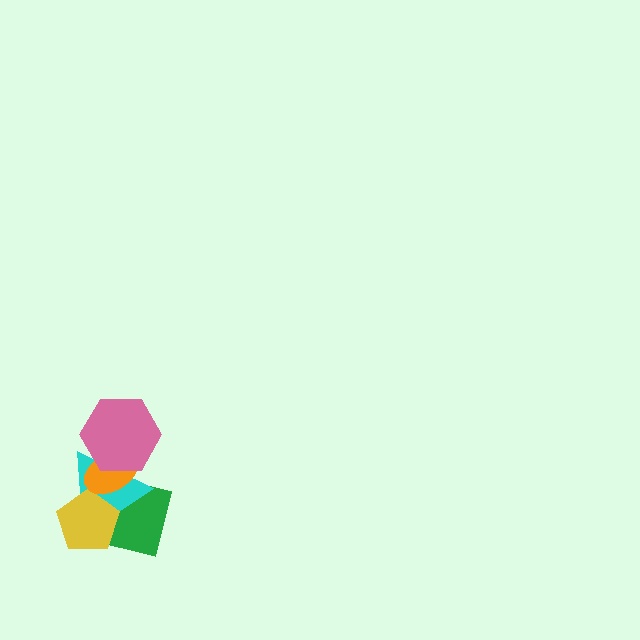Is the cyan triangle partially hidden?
Yes, it is partially covered by another shape.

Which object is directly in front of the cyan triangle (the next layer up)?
The yellow pentagon is directly in front of the cyan triangle.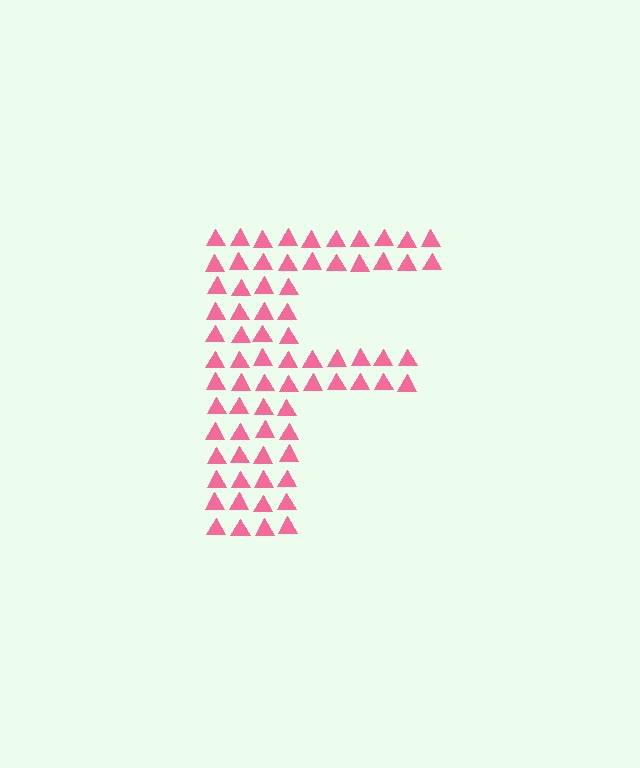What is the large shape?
The large shape is the letter F.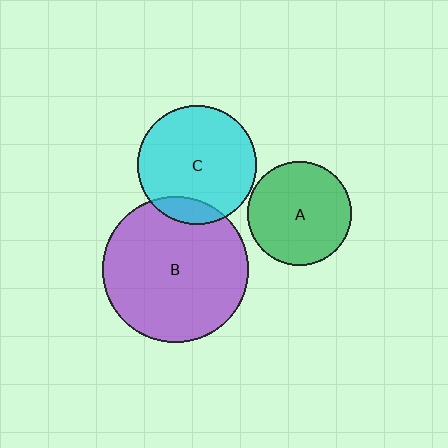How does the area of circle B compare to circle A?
Approximately 2.0 times.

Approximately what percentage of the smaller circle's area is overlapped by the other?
Approximately 15%.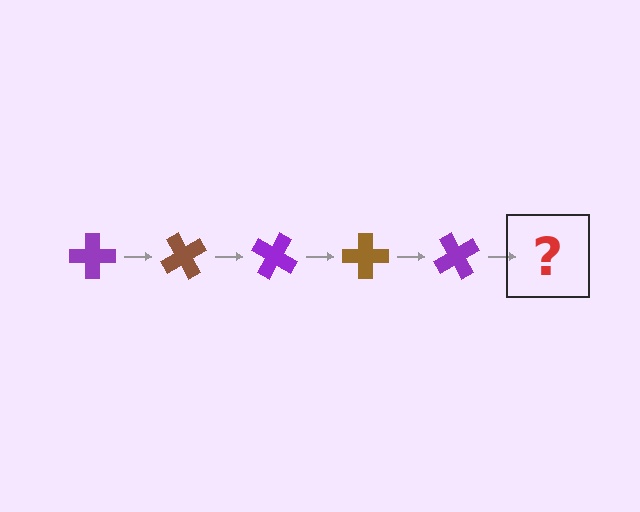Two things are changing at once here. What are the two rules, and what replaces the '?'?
The two rules are that it rotates 60 degrees each step and the color cycles through purple and brown. The '?' should be a brown cross, rotated 300 degrees from the start.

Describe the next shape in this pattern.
It should be a brown cross, rotated 300 degrees from the start.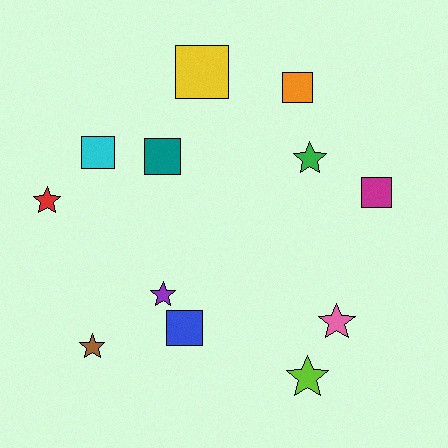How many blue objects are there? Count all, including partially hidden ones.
There is 1 blue object.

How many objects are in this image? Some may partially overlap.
There are 12 objects.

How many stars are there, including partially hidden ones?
There are 6 stars.